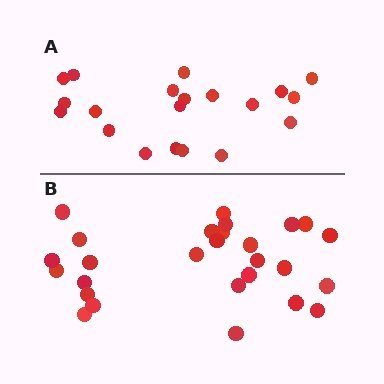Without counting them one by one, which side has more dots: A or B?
Region B (the bottom region) has more dots.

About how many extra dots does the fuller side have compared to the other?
Region B has roughly 8 or so more dots than region A.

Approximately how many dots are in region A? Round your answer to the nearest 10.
About 20 dots.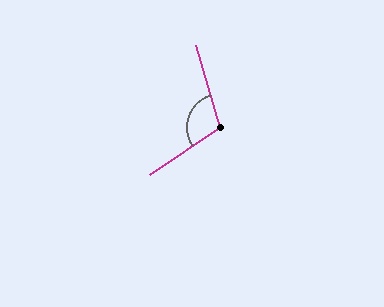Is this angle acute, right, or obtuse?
It is obtuse.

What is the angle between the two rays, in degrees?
Approximately 108 degrees.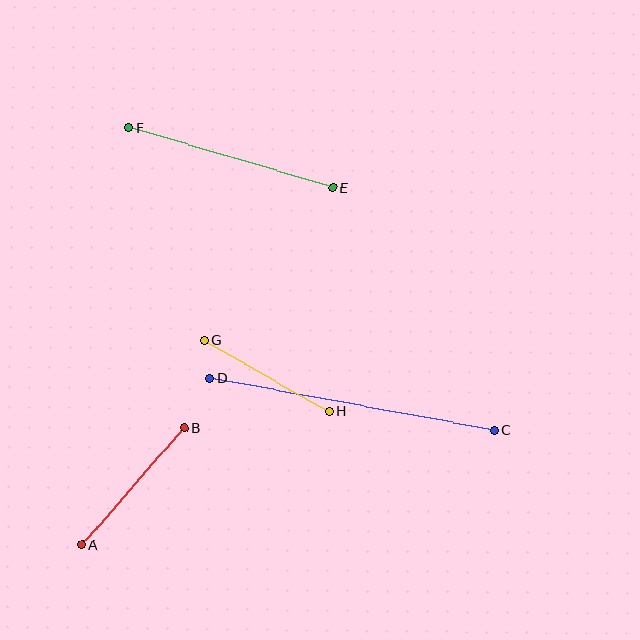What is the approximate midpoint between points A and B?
The midpoint is at approximately (133, 486) pixels.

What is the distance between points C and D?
The distance is approximately 289 pixels.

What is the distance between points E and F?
The distance is approximately 213 pixels.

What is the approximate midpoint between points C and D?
The midpoint is at approximately (352, 404) pixels.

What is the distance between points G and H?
The distance is approximately 144 pixels.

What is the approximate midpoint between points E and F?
The midpoint is at approximately (231, 158) pixels.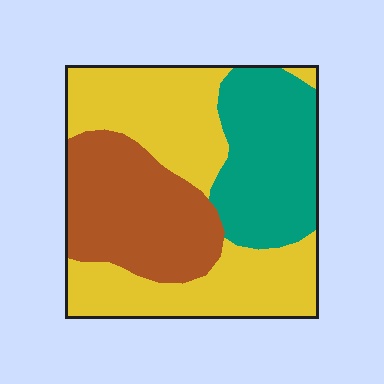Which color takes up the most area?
Yellow, at roughly 45%.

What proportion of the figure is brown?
Brown takes up between a quarter and a half of the figure.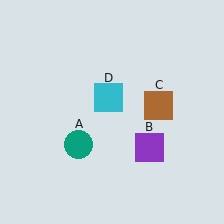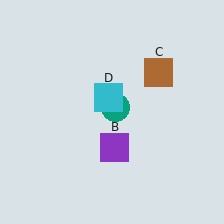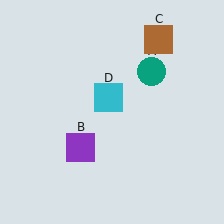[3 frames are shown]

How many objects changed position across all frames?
3 objects changed position: teal circle (object A), purple square (object B), brown square (object C).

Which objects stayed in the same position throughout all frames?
Cyan square (object D) remained stationary.